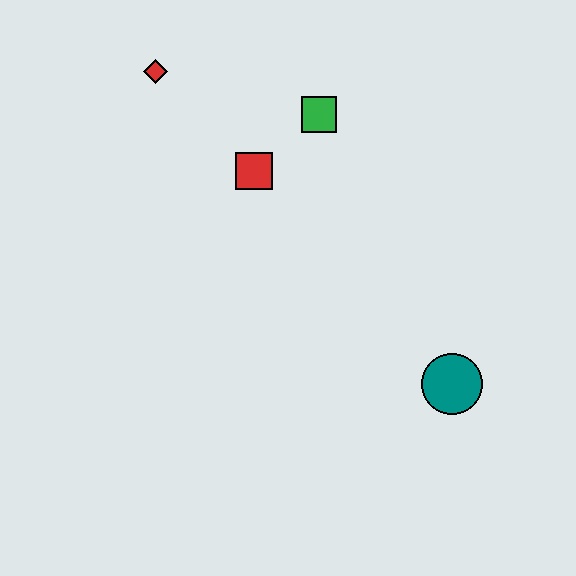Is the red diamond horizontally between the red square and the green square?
No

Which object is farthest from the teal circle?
The red diamond is farthest from the teal circle.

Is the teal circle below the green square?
Yes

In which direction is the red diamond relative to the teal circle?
The red diamond is above the teal circle.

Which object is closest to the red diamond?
The red square is closest to the red diamond.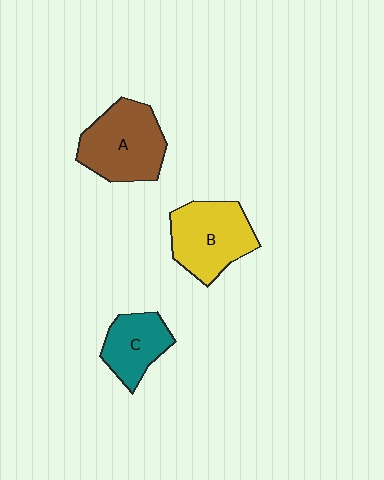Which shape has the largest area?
Shape A (brown).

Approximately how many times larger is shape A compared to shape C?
Approximately 1.5 times.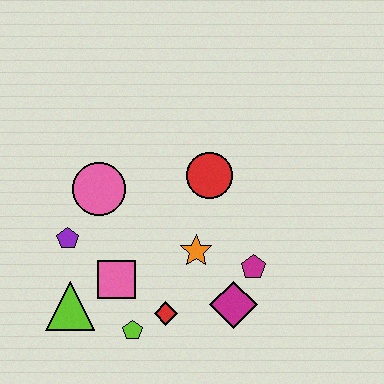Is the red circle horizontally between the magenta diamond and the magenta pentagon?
No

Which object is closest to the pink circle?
The purple pentagon is closest to the pink circle.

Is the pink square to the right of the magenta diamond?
No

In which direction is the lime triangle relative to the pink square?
The lime triangle is to the left of the pink square.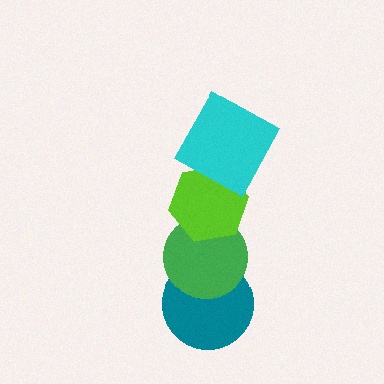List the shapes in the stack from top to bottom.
From top to bottom: the cyan square, the lime hexagon, the green circle, the teal circle.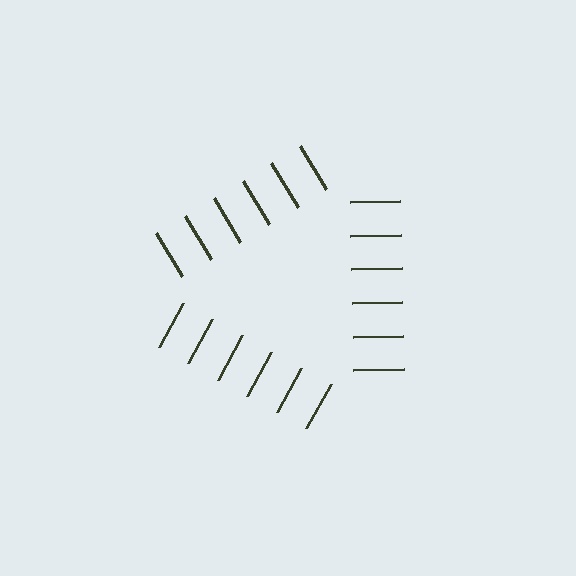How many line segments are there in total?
18 — 6 along each of the 3 edges.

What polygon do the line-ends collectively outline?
An illusory triangle — the line segments terminate on its edges but no continuous stroke is drawn.